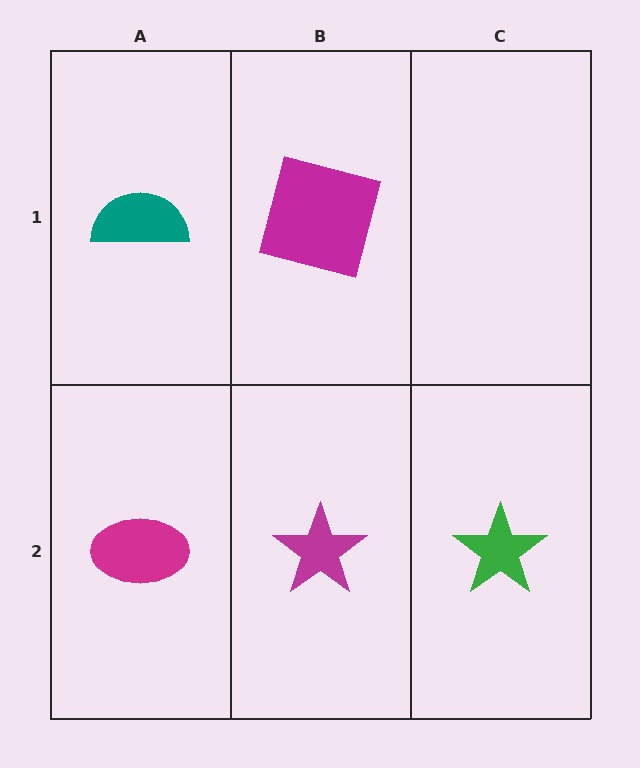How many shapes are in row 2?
3 shapes.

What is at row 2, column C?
A green star.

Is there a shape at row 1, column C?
No, that cell is empty.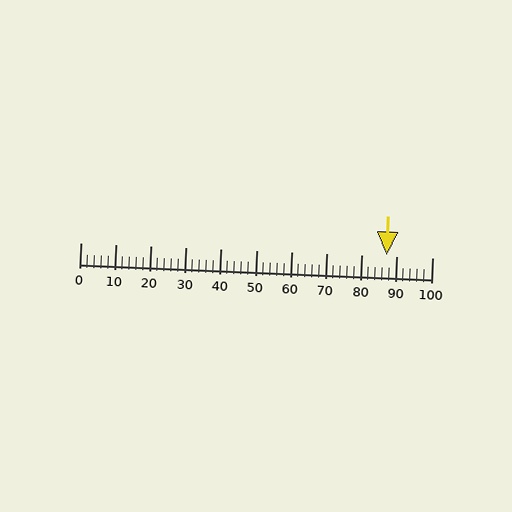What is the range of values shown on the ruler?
The ruler shows values from 0 to 100.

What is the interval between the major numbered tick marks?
The major tick marks are spaced 10 units apart.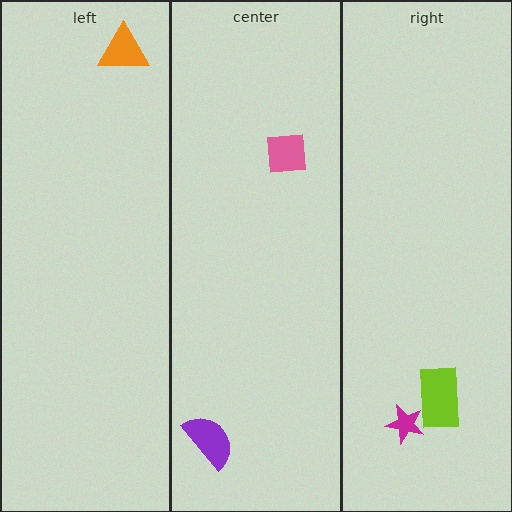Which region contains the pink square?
The center region.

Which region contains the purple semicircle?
The center region.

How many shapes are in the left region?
1.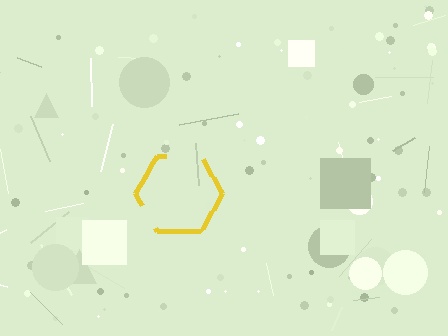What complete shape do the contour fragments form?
The contour fragments form a hexagon.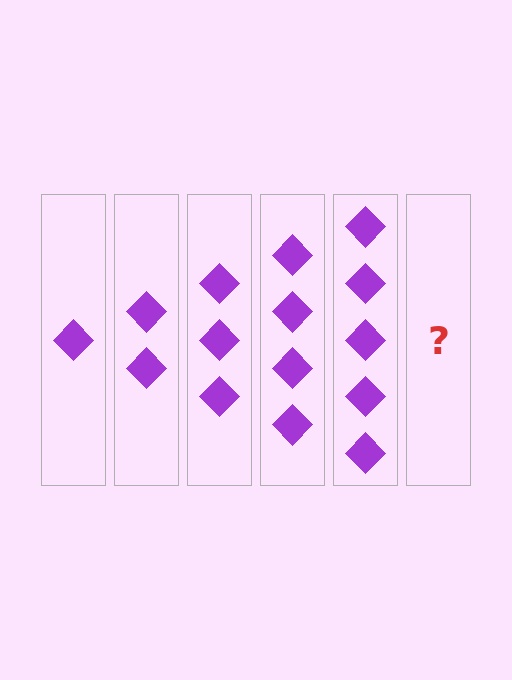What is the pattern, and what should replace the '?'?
The pattern is that each step adds one more diamond. The '?' should be 6 diamonds.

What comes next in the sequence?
The next element should be 6 diamonds.